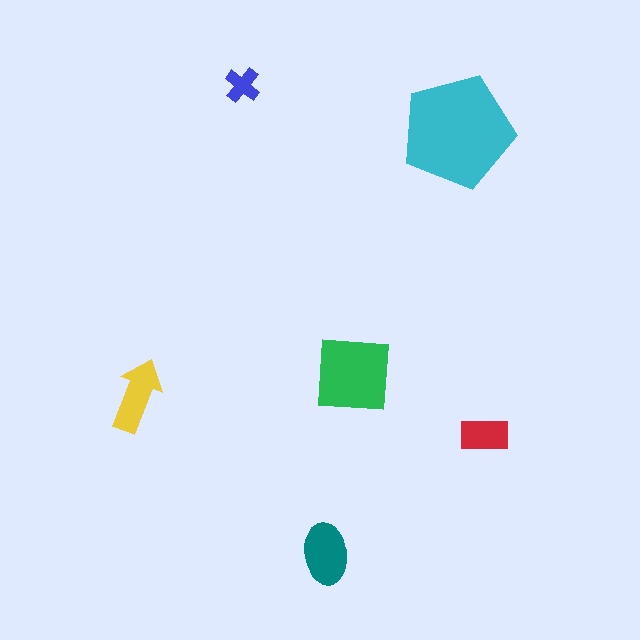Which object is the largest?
The cyan pentagon.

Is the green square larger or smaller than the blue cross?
Larger.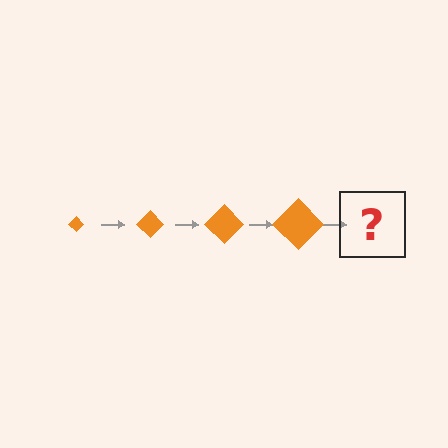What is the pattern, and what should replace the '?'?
The pattern is that the diamond gets progressively larger each step. The '?' should be an orange diamond, larger than the previous one.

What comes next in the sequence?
The next element should be an orange diamond, larger than the previous one.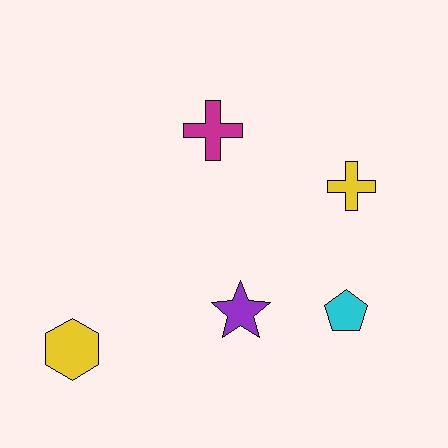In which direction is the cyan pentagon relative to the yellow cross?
The cyan pentagon is below the yellow cross.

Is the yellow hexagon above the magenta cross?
No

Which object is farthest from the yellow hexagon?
The yellow cross is farthest from the yellow hexagon.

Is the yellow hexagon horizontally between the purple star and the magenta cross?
No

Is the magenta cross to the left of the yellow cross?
Yes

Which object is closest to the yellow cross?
The cyan pentagon is closest to the yellow cross.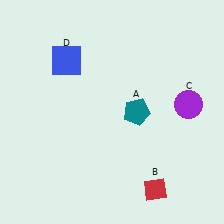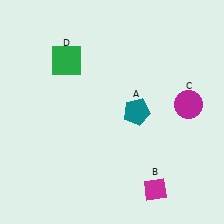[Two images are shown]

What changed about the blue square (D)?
In Image 1, D is blue. In Image 2, it changed to green.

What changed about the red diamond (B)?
In Image 1, B is red. In Image 2, it changed to magenta.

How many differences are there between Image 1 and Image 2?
There are 3 differences between the two images.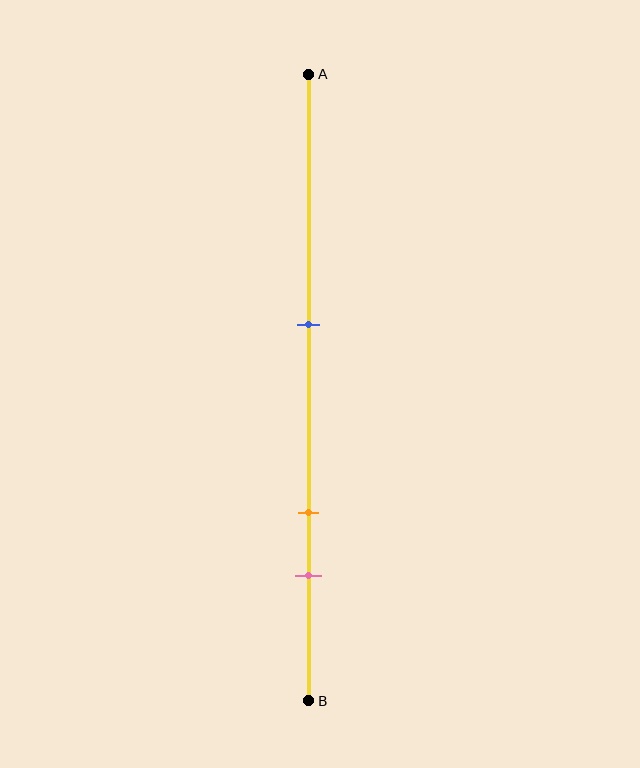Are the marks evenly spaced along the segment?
No, the marks are not evenly spaced.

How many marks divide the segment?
There are 3 marks dividing the segment.